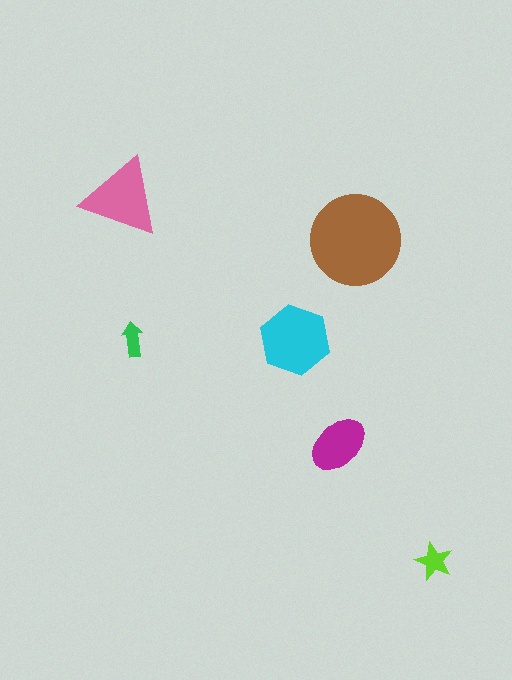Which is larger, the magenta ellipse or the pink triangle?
The pink triangle.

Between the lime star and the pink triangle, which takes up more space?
The pink triangle.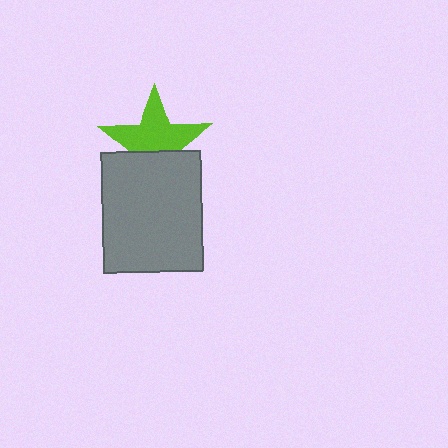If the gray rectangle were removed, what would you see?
You would see the complete lime star.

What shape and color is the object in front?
The object in front is a gray rectangle.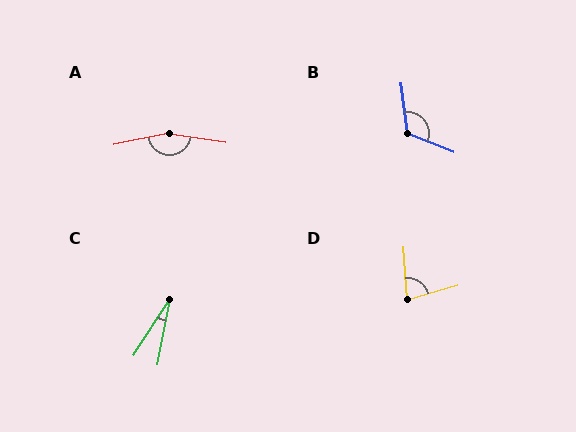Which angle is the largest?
A, at approximately 160 degrees.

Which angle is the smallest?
C, at approximately 22 degrees.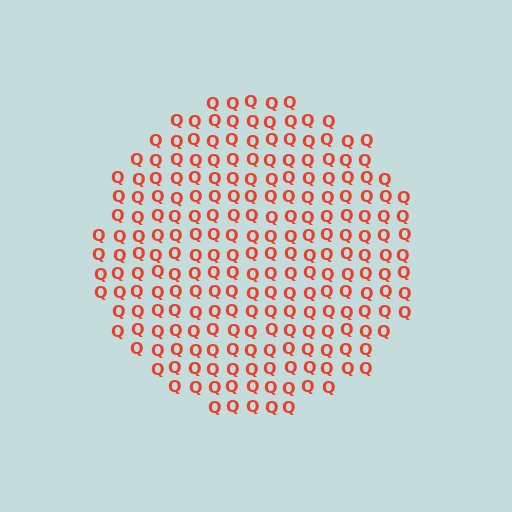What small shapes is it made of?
It is made of small letter Q's.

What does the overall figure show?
The overall figure shows a circle.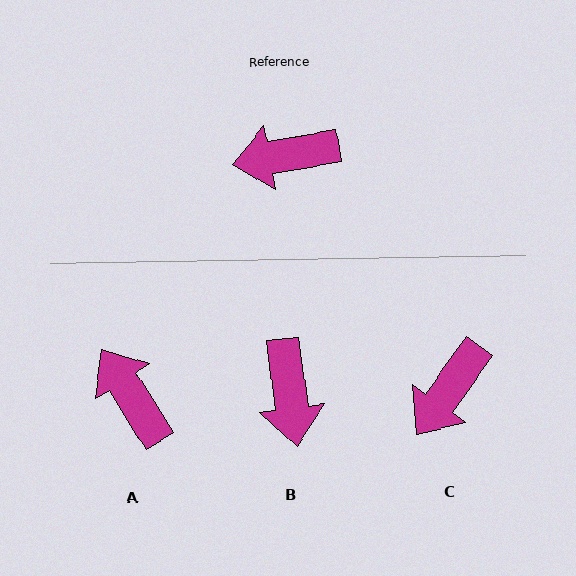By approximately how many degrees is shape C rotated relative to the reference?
Approximately 44 degrees counter-clockwise.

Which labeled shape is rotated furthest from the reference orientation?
B, about 88 degrees away.